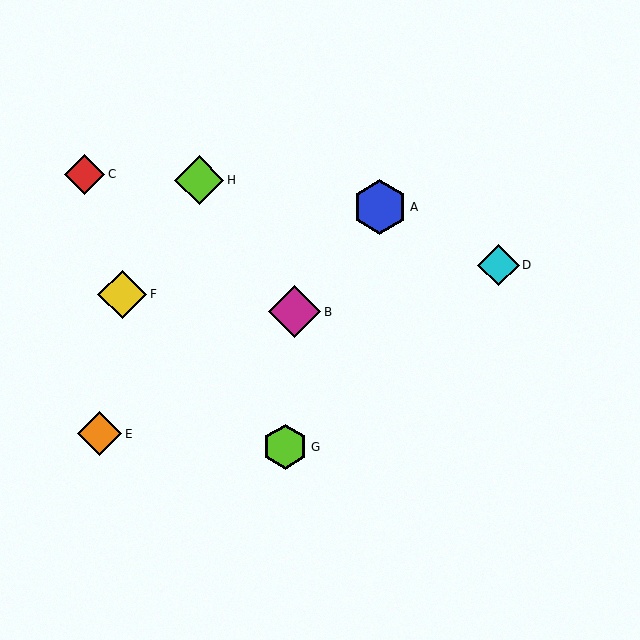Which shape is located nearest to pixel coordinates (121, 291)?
The yellow diamond (labeled F) at (122, 294) is nearest to that location.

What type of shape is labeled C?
Shape C is a red diamond.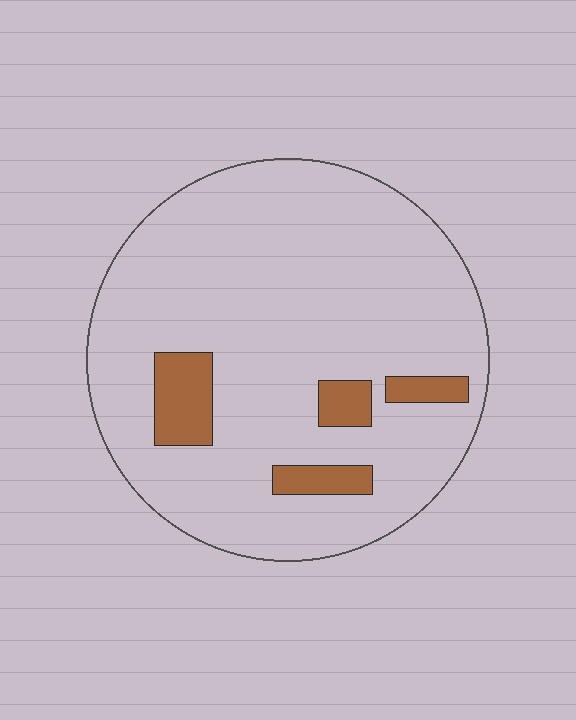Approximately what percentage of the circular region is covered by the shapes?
Approximately 10%.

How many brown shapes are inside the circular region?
4.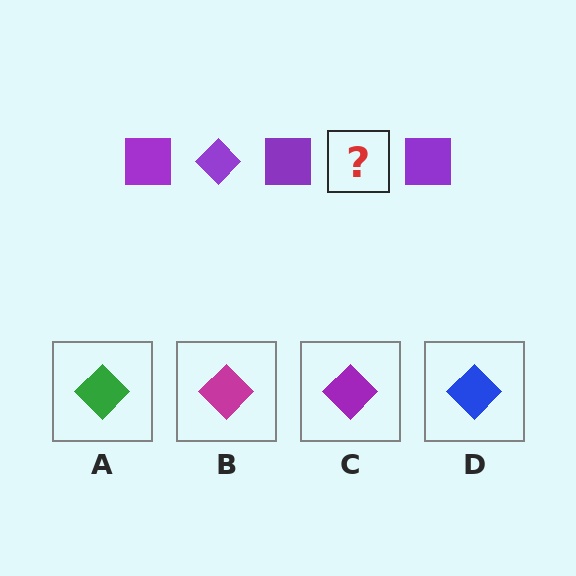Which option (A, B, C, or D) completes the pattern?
C.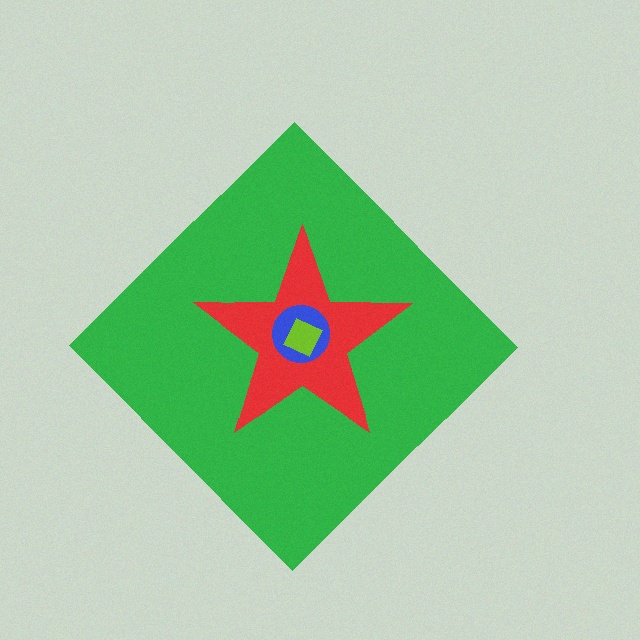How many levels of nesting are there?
4.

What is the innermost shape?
The lime square.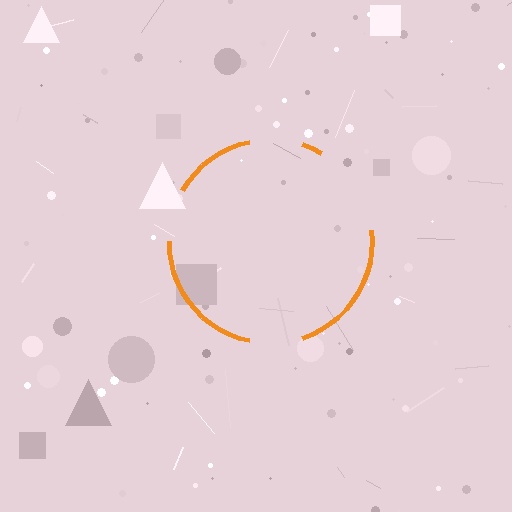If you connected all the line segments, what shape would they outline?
They would outline a circle.